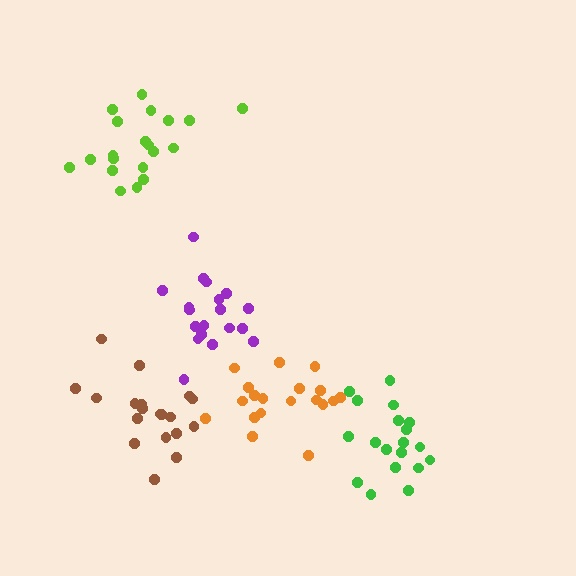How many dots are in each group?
Group 1: 19 dots, Group 2: 19 dots, Group 3: 19 dots, Group 4: 20 dots, Group 5: 19 dots (96 total).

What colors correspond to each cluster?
The clusters are colored: purple, green, brown, lime, orange.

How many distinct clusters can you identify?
There are 5 distinct clusters.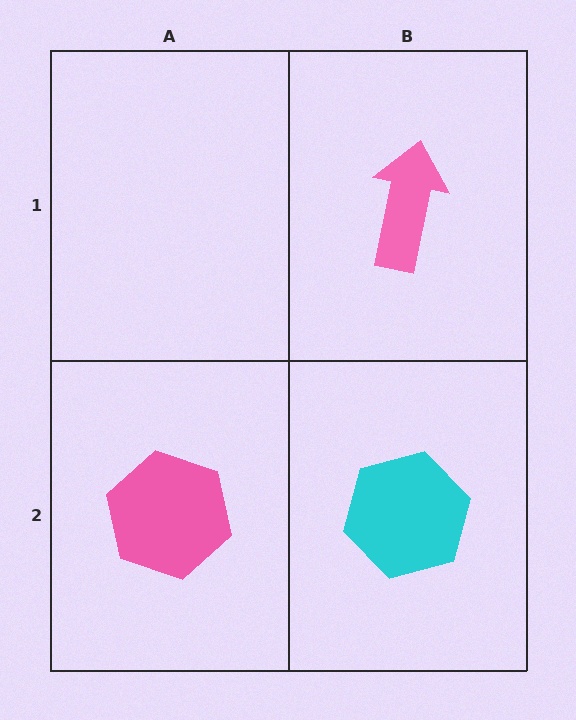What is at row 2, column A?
A pink hexagon.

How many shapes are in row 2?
2 shapes.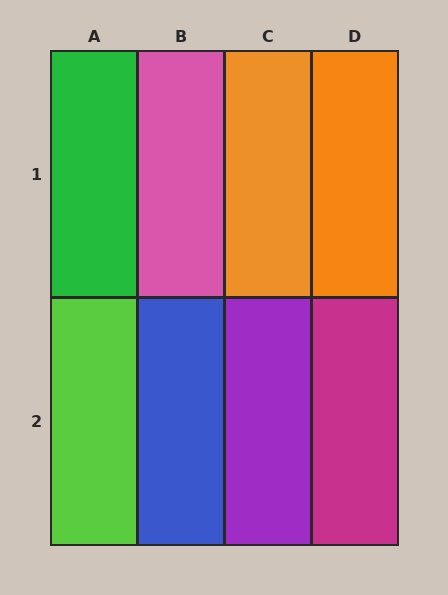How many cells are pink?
1 cell is pink.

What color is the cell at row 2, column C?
Purple.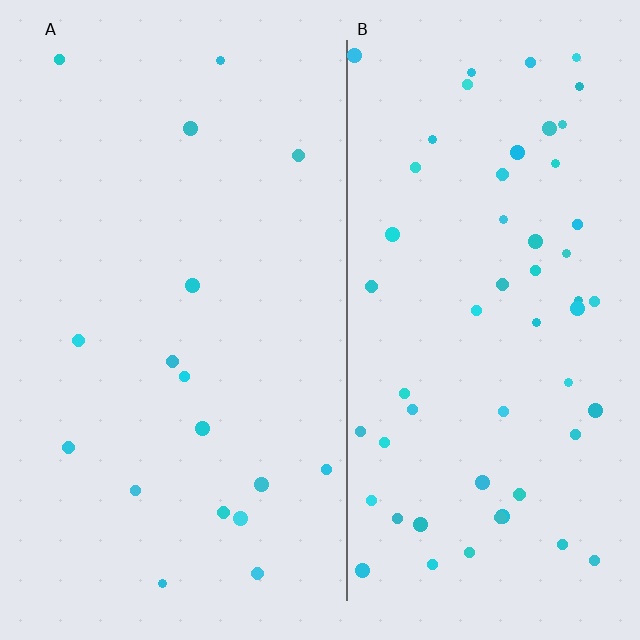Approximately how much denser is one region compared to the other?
Approximately 3.3× — region B over region A.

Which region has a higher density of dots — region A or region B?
B (the right).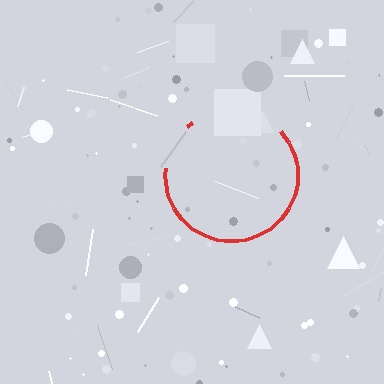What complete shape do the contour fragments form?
The contour fragments form a circle.